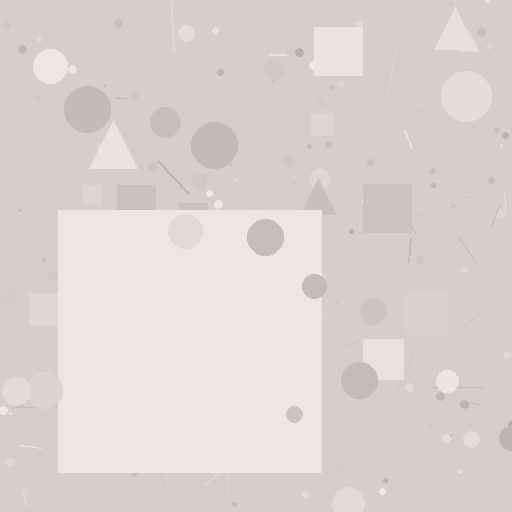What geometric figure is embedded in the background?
A square is embedded in the background.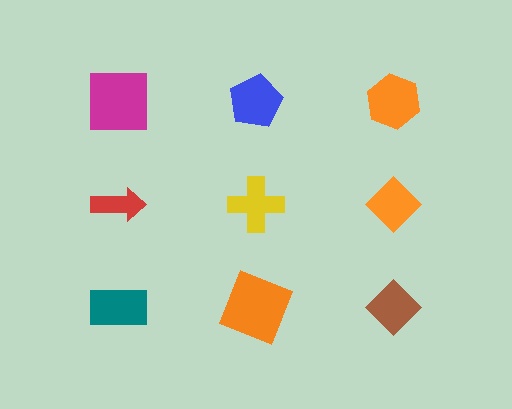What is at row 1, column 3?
An orange hexagon.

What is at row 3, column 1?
A teal rectangle.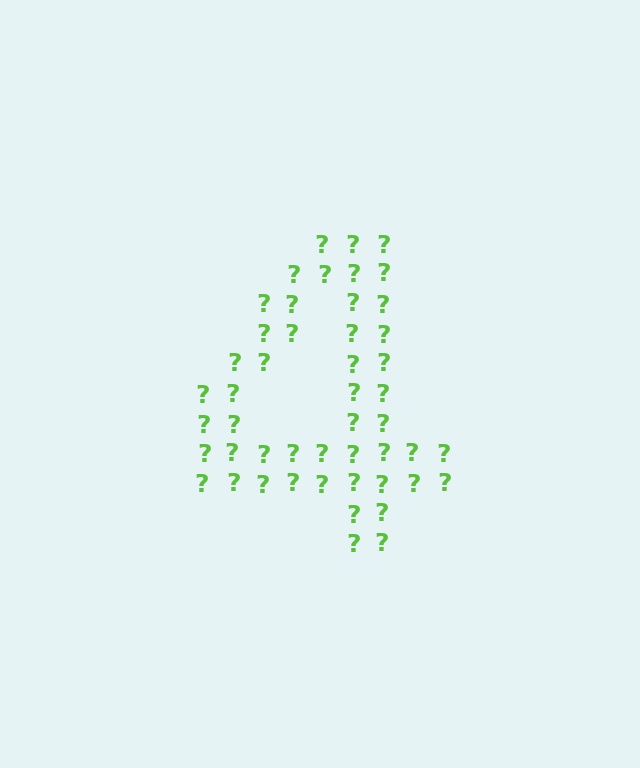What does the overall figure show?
The overall figure shows the digit 4.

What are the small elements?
The small elements are question marks.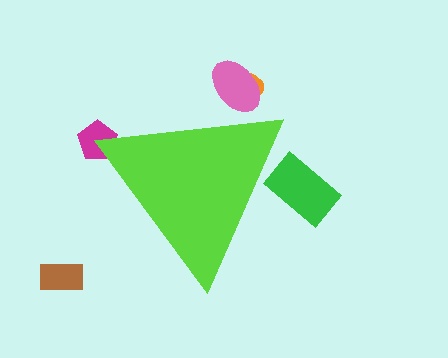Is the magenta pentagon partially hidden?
Yes, the magenta pentagon is partially hidden behind the lime triangle.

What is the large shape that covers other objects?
A lime triangle.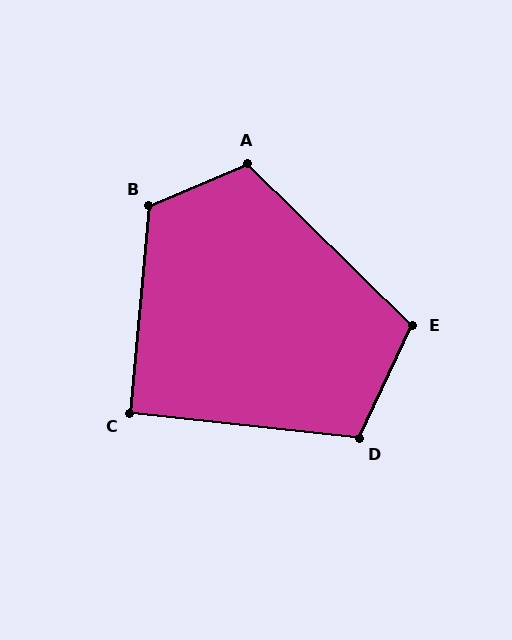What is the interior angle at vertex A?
Approximately 112 degrees (obtuse).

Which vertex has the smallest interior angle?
C, at approximately 91 degrees.